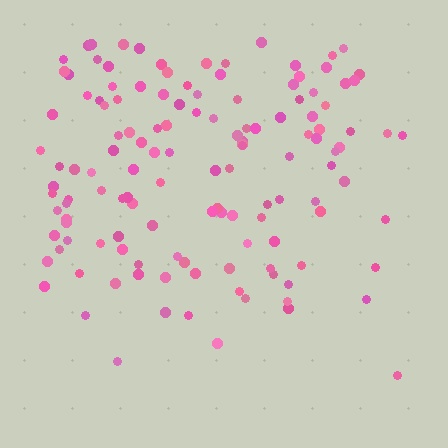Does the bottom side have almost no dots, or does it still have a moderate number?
Still a moderate number, just noticeably fewer than the top.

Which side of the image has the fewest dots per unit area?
The bottom.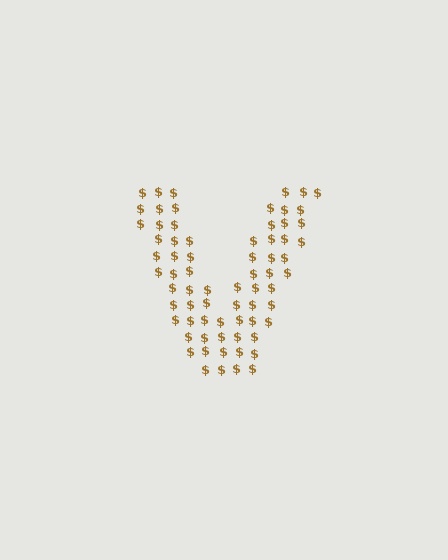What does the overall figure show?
The overall figure shows the letter V.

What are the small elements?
The small elements are dollar signs.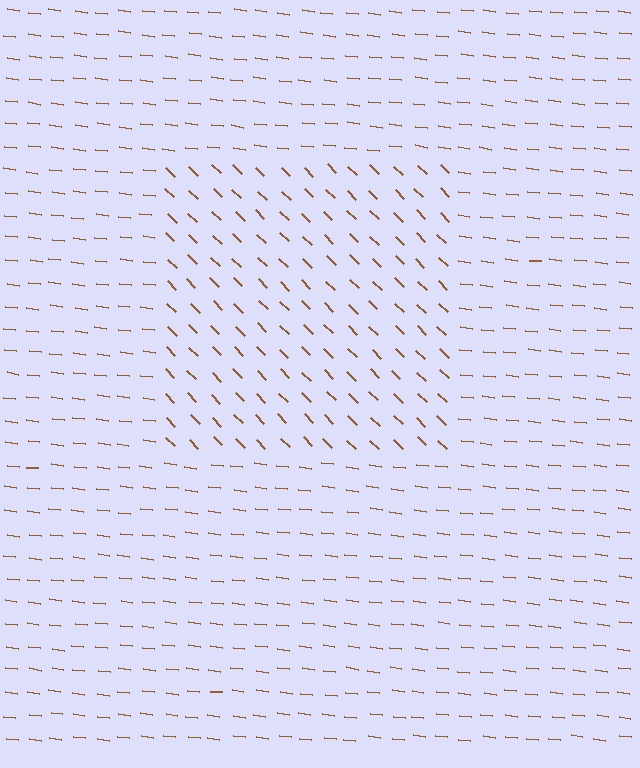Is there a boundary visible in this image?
Yes, there is a texture boundary formed by a change in line orientation.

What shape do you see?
I see a rectangle.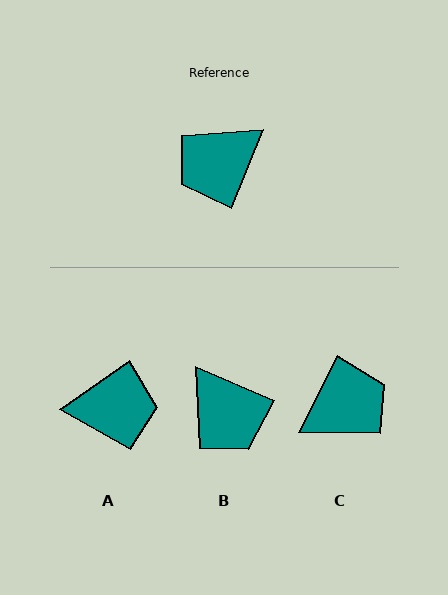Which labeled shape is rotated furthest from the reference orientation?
C, about 175 degrees away.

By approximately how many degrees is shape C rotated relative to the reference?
Approximately 175 degrees counter-clockwise.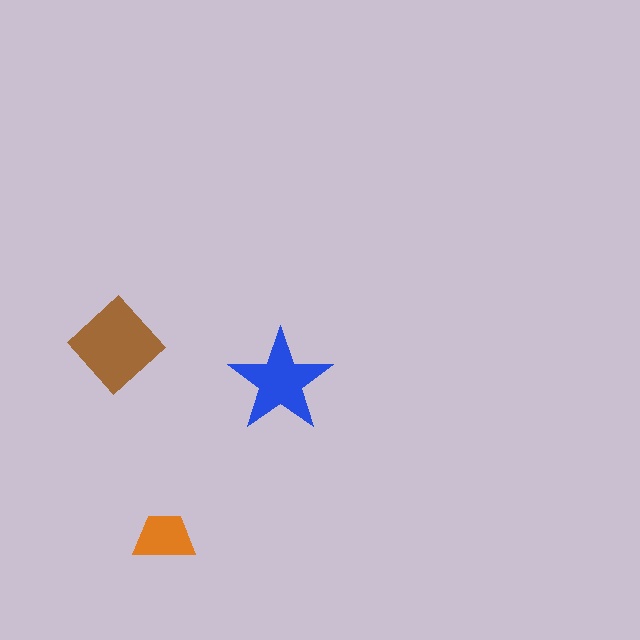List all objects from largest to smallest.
The brown diamond, the blue star, the orange trapezoid.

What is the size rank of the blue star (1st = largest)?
2nd.